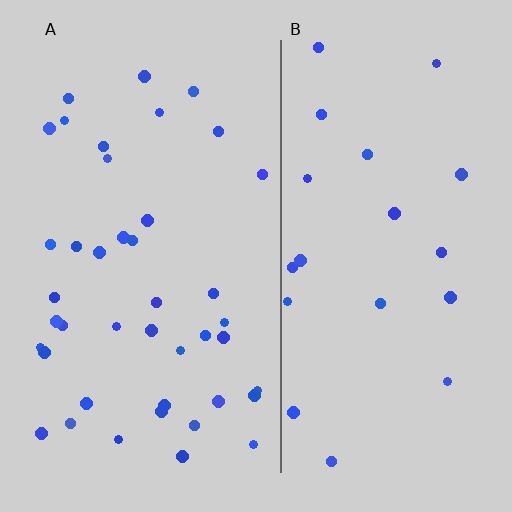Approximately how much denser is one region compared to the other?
Approximately 2.0× — region A over region B.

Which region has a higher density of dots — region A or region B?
A (the left).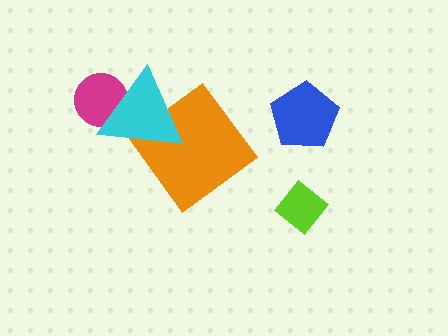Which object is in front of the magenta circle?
The cyan triangle is in front of the magenta circle.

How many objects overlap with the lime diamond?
0 objects overlap with the lime diamond.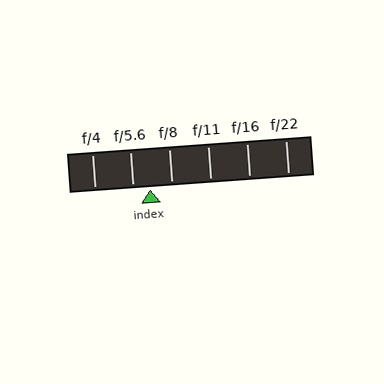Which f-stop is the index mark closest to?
The index mark is closest to f/5.6.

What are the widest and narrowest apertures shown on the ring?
The widest aperture shown is f/4 and the narrowest is f/22.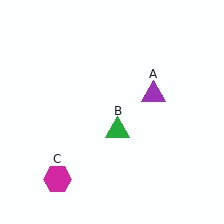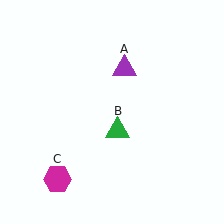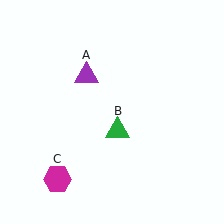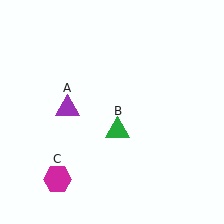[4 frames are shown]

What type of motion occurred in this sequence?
The purple triangle (object A) rotated counterclockwise around the center of the scene.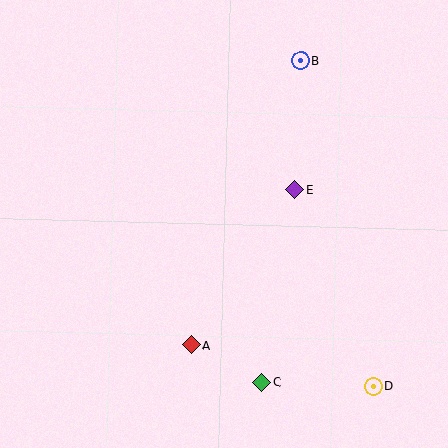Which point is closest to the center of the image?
Point E at (294, 189) is closest to the center.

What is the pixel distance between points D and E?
The distance between D and E is 212 pixels.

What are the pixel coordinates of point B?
Point B is at (301, 61).